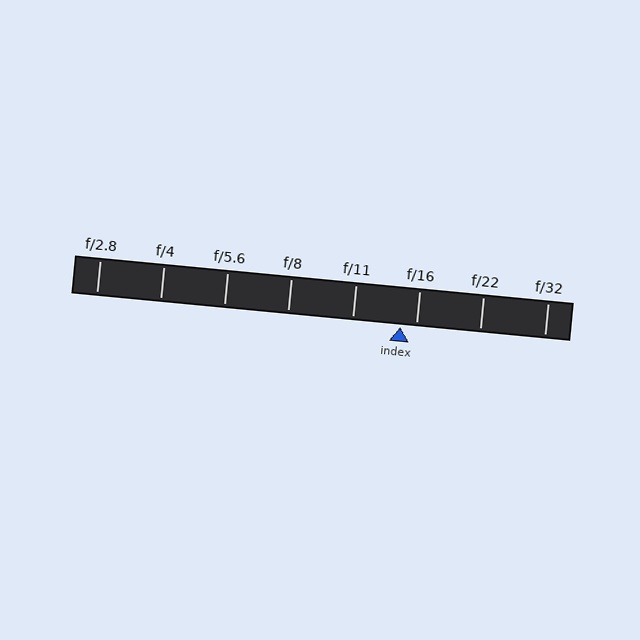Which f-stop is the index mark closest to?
The index mark is closest to f/16.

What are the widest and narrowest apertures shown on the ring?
The widest aperture shown is f/2.8 and the narrowest is f/32.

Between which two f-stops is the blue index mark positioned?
The index mark is between f/11 and f/16.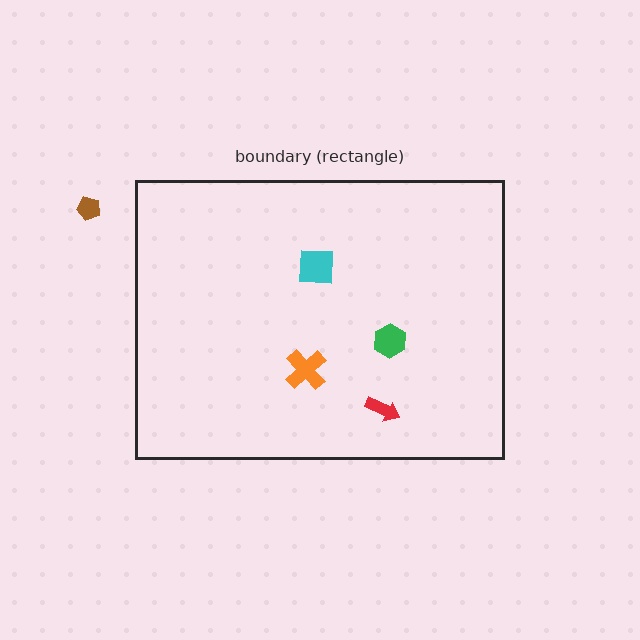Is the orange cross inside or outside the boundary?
Inside.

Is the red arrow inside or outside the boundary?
Inside.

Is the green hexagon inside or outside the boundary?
Inside.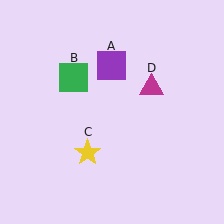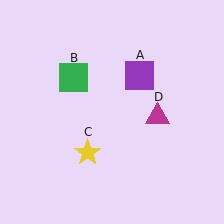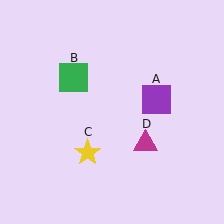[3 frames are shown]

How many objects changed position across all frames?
2 objects changed position: purple square (object A), magenta triangle (object D).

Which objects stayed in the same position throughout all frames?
Green square (object B) and yellow star (object C) remained stationary.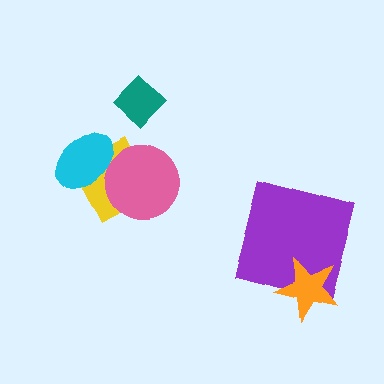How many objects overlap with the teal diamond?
0 objects overlap with the teal diamond.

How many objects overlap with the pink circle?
2 objects overlap with the pink circle.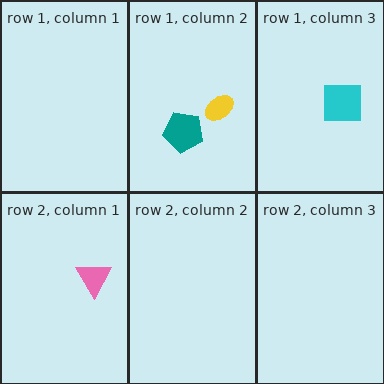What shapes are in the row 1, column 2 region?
The yellow ellipse, the teal pentagon.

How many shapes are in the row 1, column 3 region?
1.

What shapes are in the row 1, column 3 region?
The cyan square.